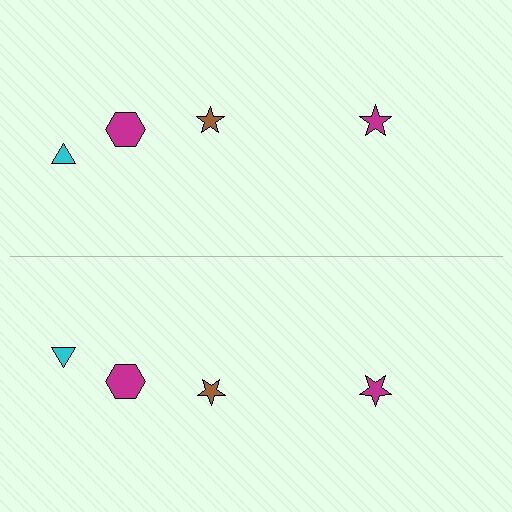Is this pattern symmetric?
Yes, this pattern has bilateral (reflection) symmetry.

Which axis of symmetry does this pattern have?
The pattern has a horizontal axis of symmetry running through the center of the image.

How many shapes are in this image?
There are 8 shapes in this image.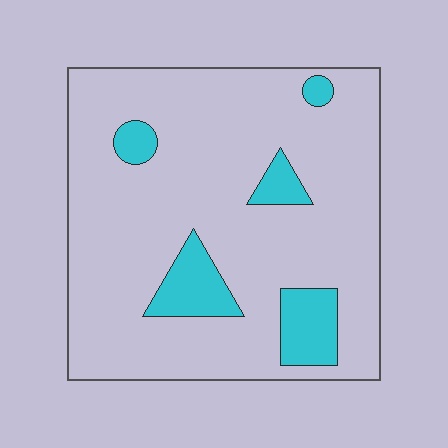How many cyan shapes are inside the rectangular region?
5.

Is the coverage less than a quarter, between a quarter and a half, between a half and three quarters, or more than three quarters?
Less than a quarter.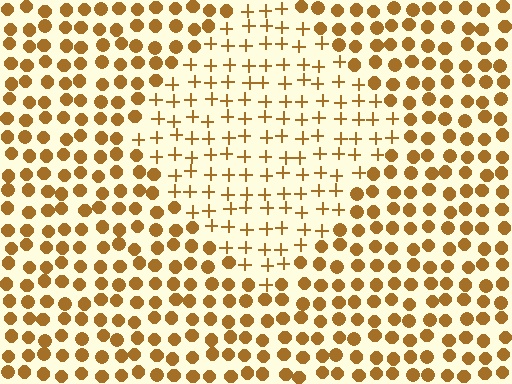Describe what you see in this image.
The image is filled with small brown elements arranged in a uniform grid. A diamond-shaped region contains plus signs, while the surrounding area contains circles. The boundary is defined purely by the change in element shape.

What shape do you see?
I see a diamond.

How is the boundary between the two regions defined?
The boundary is defined by a change in element shape: plus signs inside vs. circles outside. All elements share the same color and spacing.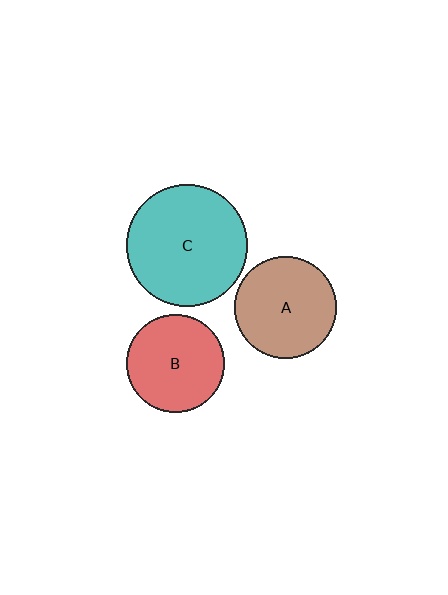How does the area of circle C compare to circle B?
Approximately 1.5 times.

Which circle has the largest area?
Circle C (teal).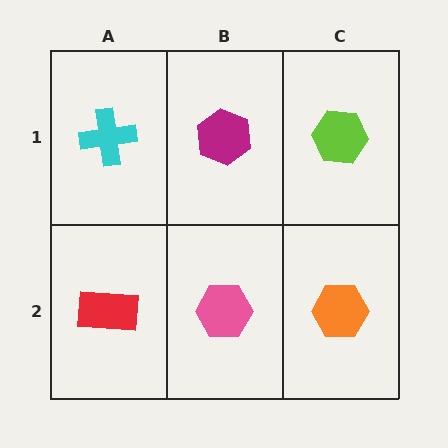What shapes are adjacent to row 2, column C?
A lime hexagon (row 1, column C), a pink hexagon (row 2, column B).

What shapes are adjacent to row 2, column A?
A cyan cross (row 1, column A), a pink hexagon (row 2, column B).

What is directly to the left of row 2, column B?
A red rectangle.